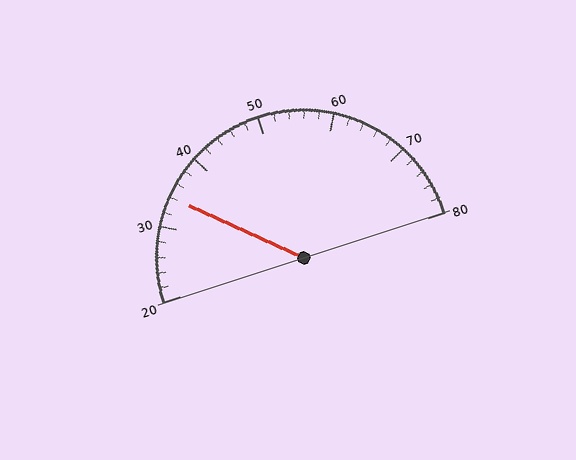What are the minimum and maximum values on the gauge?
The gauge ranges from 20 to 80.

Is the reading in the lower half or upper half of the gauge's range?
The reading is in the lower half of the range (20 to 80).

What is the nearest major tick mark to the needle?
The nearest major tick mark is 30.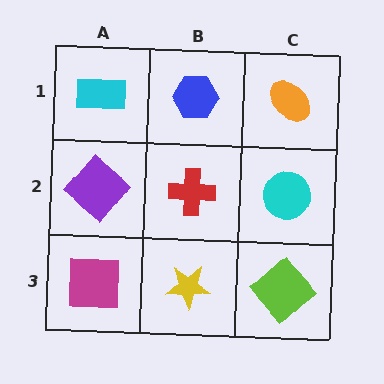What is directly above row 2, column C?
An orange ellipse.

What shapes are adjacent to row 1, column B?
A red cross (row 2, column B), a cyan rectangle (row 1, column A), an orange ellipse (row 1, column C).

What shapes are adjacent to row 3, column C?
A cyan circle (row 2, column C), a yellow star (row 3, column B).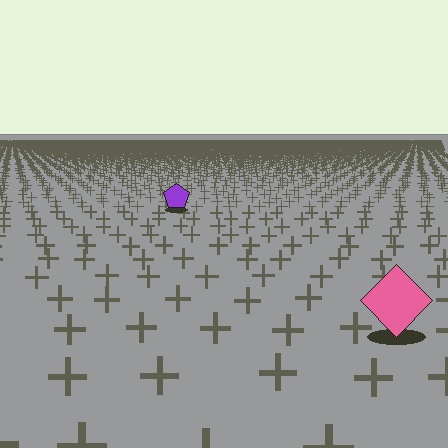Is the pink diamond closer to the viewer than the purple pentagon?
Yes. The pink diamond is closer — you can tell from the texture gradient: the ground texture is coarser near it.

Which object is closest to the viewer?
The pink diamond is closest. The texture marks near it are larger and more spread out.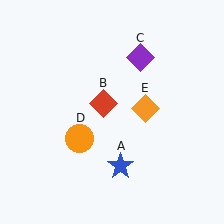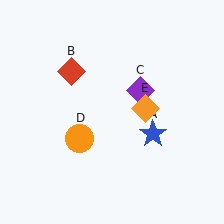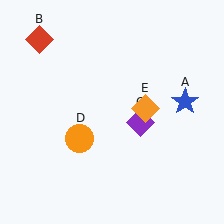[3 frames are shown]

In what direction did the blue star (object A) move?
The blue star (object A) moved up and to the right.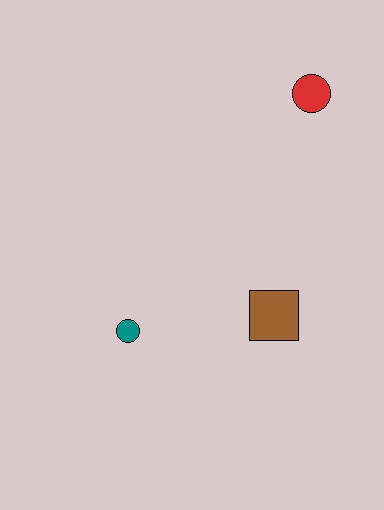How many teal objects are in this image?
There is 1 teal object.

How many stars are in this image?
There are no stars.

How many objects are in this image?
There are 3 objects.